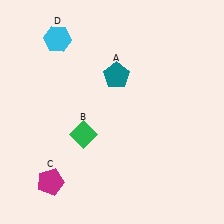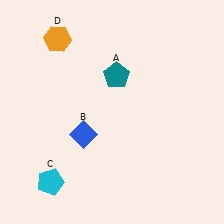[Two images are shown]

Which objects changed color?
B changed from green to blue. C changed from magenta to cyan. D changed from cyan to orange.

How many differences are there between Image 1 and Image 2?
There are 3 differences between the two images.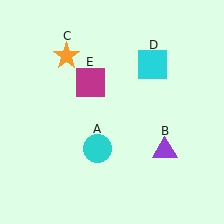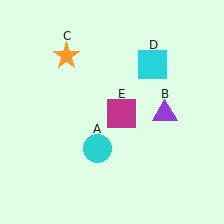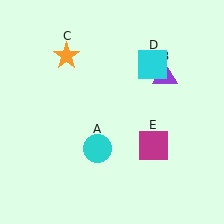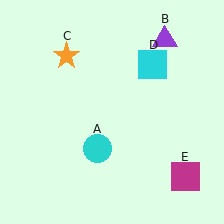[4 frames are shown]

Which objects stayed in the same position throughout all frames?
Cyan circle (object A) and orange star (object C) and cyan square (object D) remained stationary.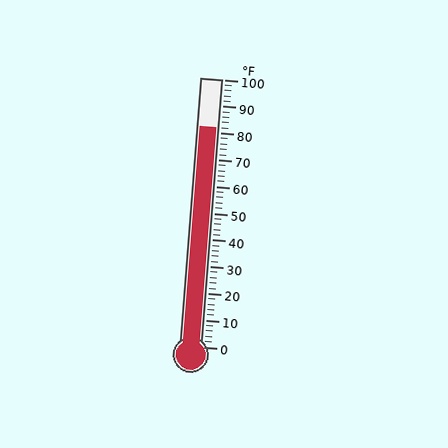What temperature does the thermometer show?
The thermometer shows approximately 82°F.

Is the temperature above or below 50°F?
The temperature is above 50°F.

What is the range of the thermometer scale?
The thermometer scale ranges from 0°F to 100°F.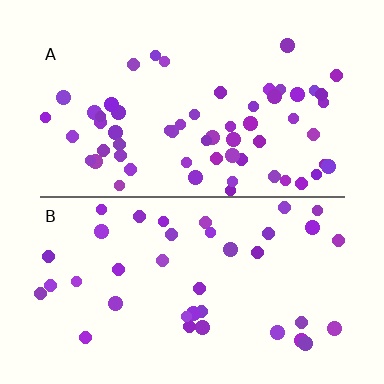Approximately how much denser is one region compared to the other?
Approximately 1.6× — region A over region B.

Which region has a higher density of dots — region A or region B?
A (the top).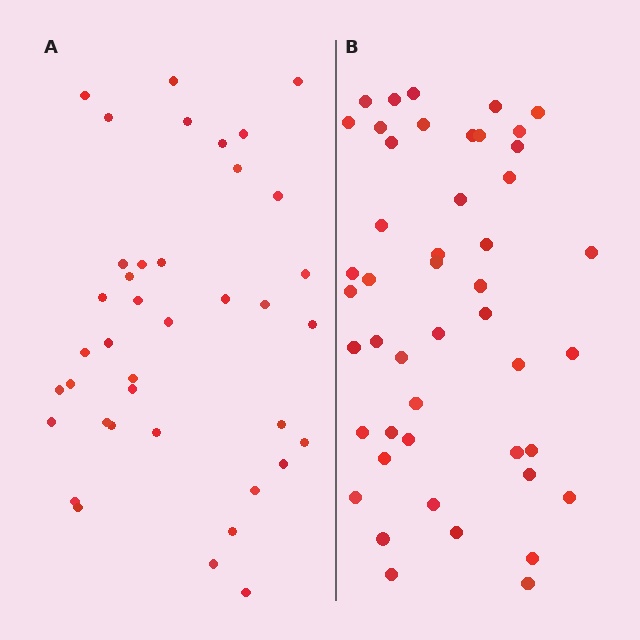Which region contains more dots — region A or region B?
Region B (the right region) has more dots.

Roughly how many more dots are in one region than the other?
Region B has roughly 8 or so more dots than region A.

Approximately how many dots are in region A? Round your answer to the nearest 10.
About 40 dots. (The exact count is 39, which rounds to 40.)